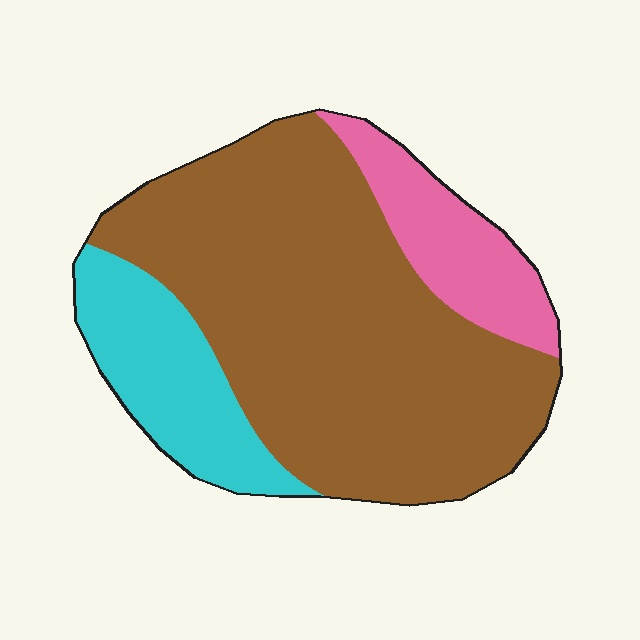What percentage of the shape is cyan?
Cyan takes up about one sixth (1/6) of the shape.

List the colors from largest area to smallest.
From largest to smallest: brown, cyan, pink.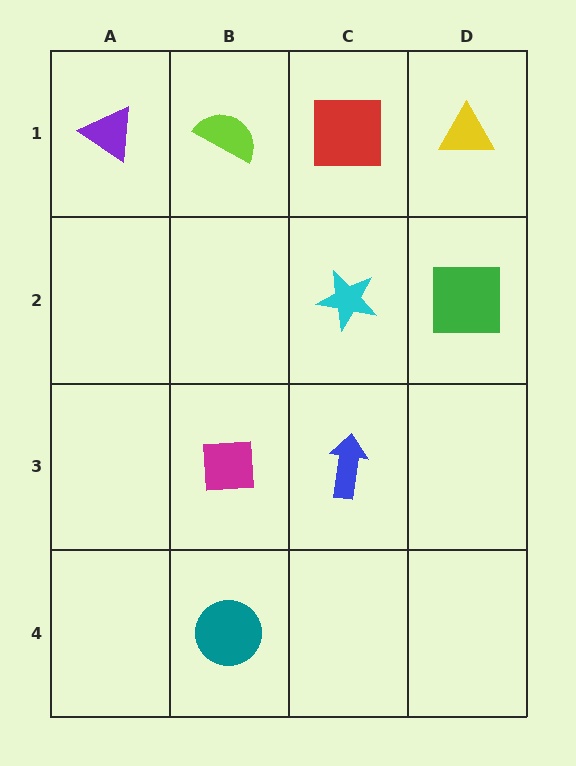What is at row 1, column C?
A red square.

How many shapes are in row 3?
2 shapes.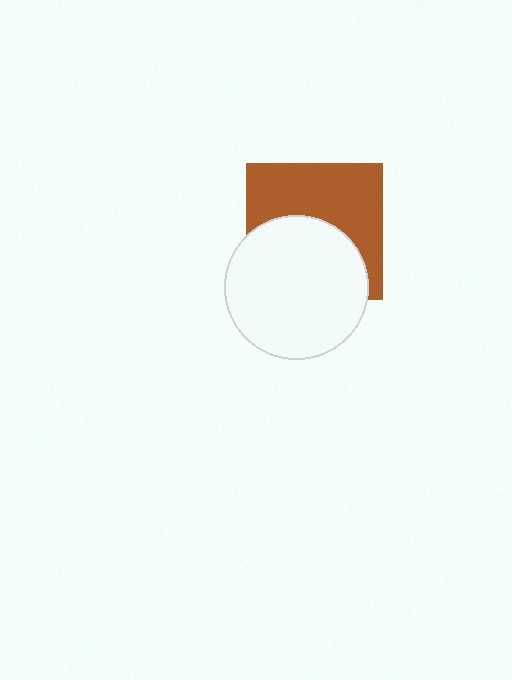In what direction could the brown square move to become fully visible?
The brown square could move up. That would shift it out from behind the white circle entirely.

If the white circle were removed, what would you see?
You would see the complete brown square.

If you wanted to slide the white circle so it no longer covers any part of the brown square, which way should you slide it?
Slide it down — that is the most direct way to separate the two shapes.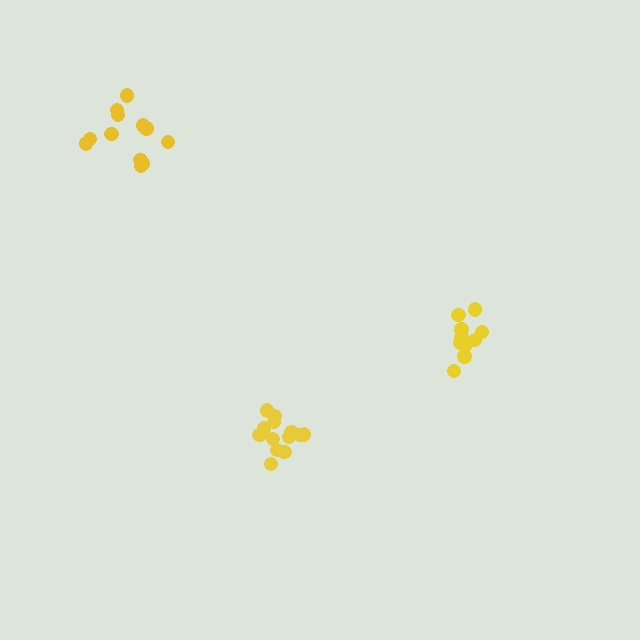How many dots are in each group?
Group 1: 12 dots, Group 2: 13 dots, Group 3: 11 dots (36 total).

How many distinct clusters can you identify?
There are 3 distinct clusters.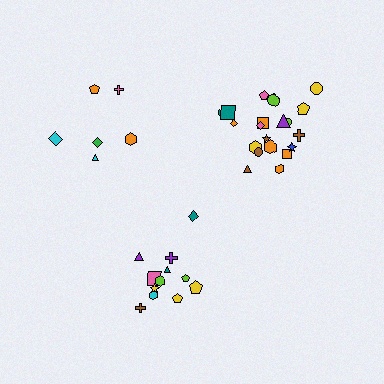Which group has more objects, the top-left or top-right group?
The top-right group.